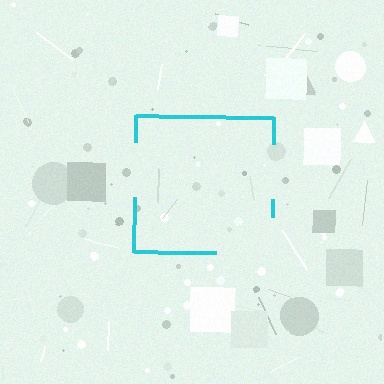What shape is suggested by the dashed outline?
The dashed outline suggests a square.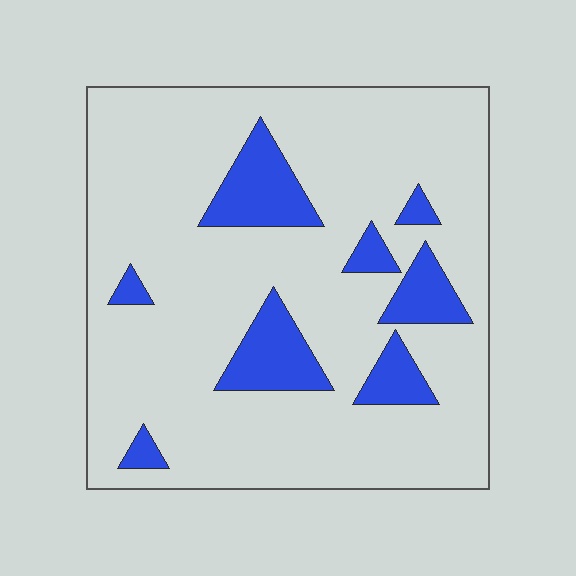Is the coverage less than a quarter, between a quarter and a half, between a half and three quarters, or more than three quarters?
Less than a quarter.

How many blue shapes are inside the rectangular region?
8.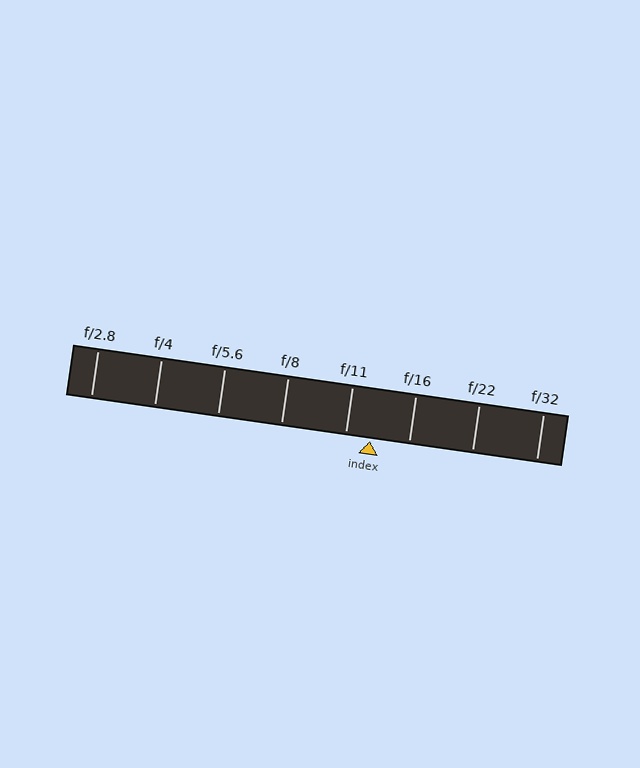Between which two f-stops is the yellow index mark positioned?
The index mark is between f/11 and f/16.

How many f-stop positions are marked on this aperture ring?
There are 8 f-stop positions marked.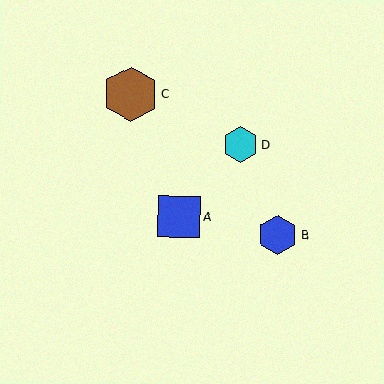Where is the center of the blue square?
The center of the blue square is at (179, 217).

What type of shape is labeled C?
Shape C is a brown hexagon.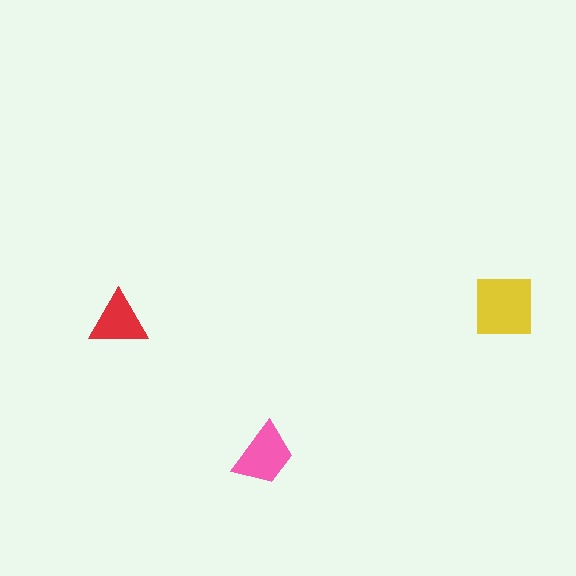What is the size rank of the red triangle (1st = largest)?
3rd.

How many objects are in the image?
There are 3 objects in the image.